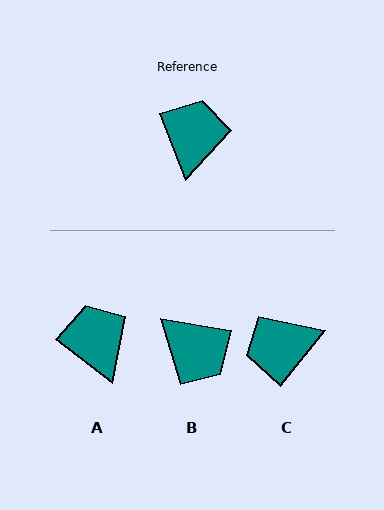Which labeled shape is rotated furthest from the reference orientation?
C, about 120 degrees away.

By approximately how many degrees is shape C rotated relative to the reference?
Approximately 120 degrees counter-clockwise.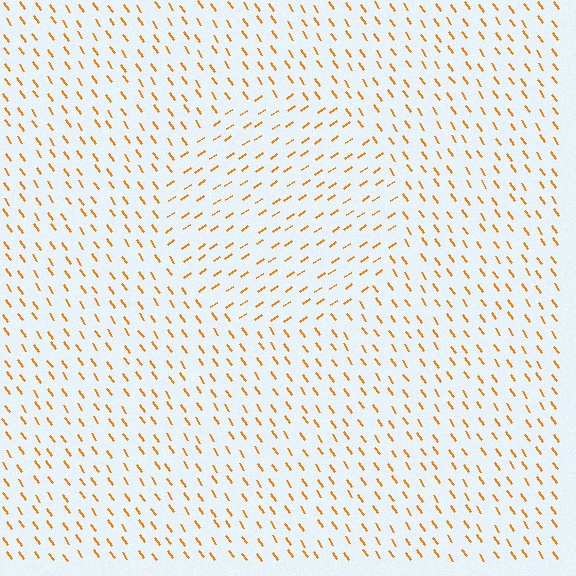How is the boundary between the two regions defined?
The boundary is defined purely by a change in line orientation (approximately 89 degrees difference). All lines are the same color and thickness.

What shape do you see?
I see a circle.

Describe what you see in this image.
The image is filled with small orange line segments. A circle region in the image has lines oriented differently from the surrounding lines, creating a visible texture boundary.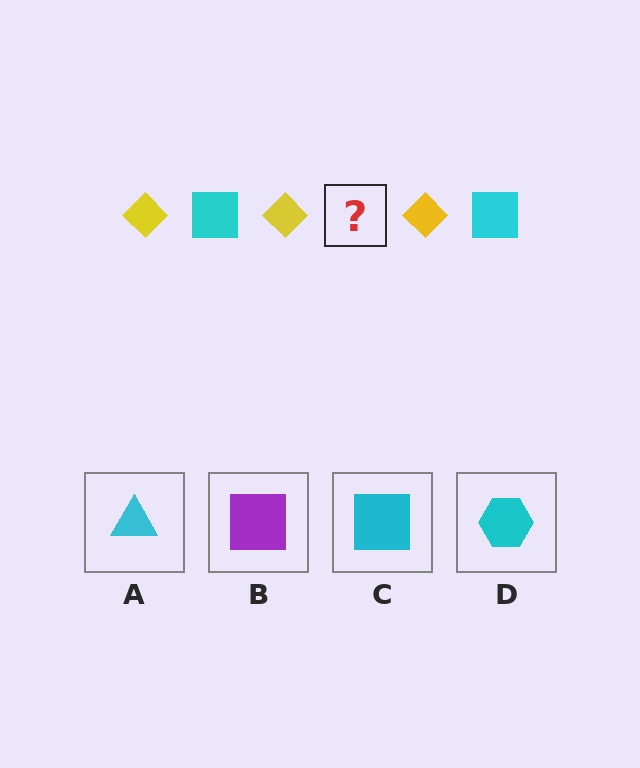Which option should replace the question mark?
Option C.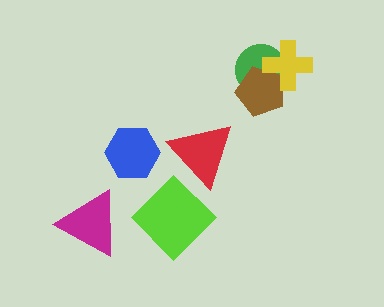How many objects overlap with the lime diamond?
0 objects overlap with the lime diamond.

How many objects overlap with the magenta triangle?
0 objects overlap with the magenta triangle.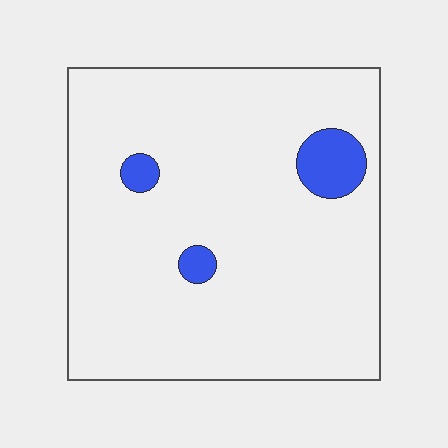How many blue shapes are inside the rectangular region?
3.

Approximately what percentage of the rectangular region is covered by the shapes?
Approximately 5%.